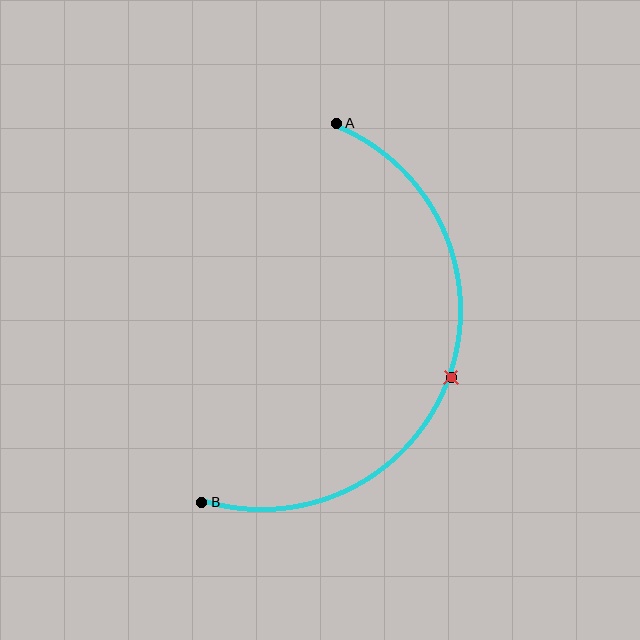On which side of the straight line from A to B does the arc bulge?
The arc bulges to the right of the straight line connecting A and B.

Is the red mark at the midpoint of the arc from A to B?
Yes. The red mark lies on the arc at equal arc-length from both A and B — it is the arc midpoint.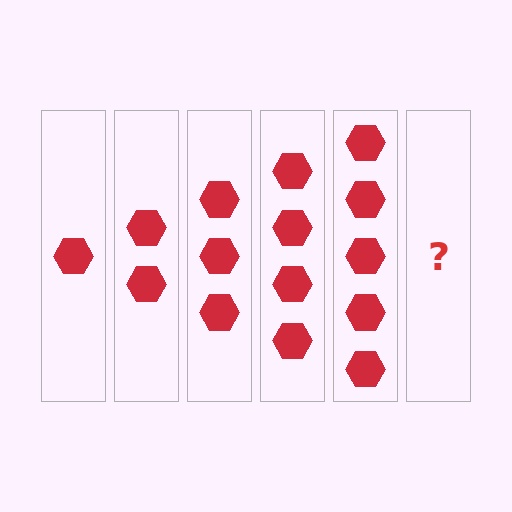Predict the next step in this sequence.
The next step is 6 hexagons.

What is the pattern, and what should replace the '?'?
The pattern is that each step adds one more hexagon. The '?' should be 6 hexagons.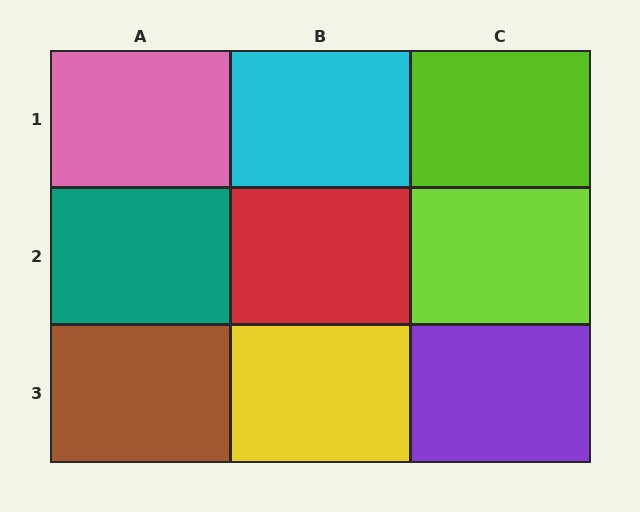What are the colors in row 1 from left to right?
Pink, cyan, lime.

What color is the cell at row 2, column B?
Red.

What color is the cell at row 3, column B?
Yellow.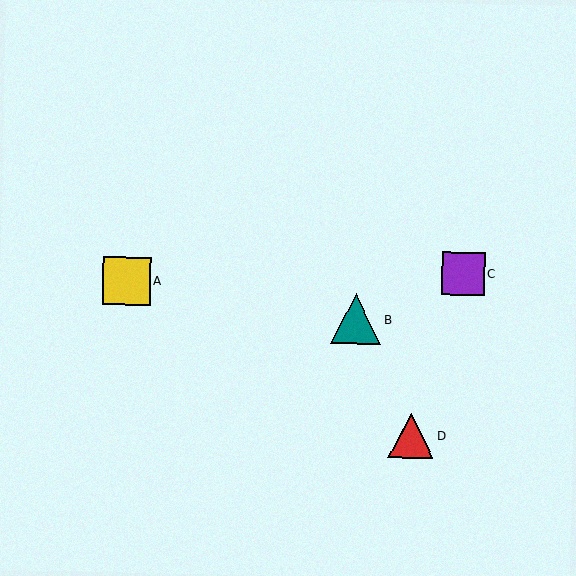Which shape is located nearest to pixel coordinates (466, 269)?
The purple square (labeled C) at (463, 274) is nearest to that location.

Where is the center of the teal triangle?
The center of the teal triangle is at (356, 319).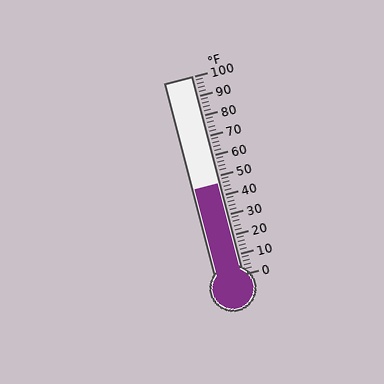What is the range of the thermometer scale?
The thermometer scale ranges from 0°F to 100°F.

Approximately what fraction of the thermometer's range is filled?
The thermometer is filled to approximately 45% of its range.